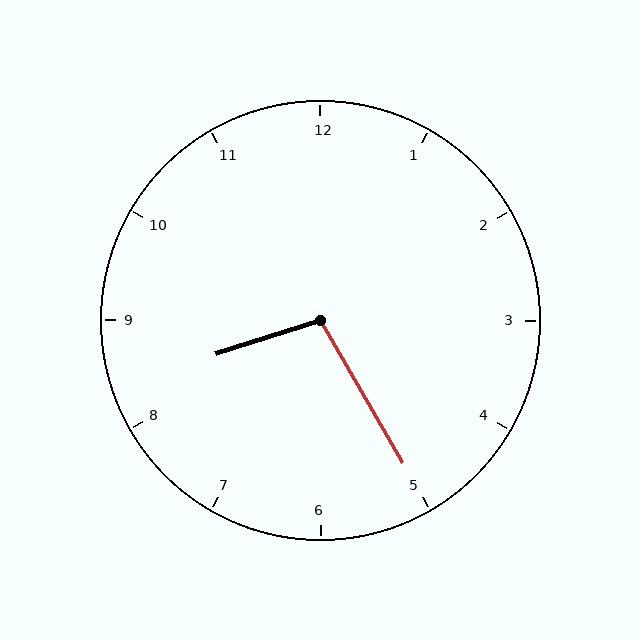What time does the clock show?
8:25.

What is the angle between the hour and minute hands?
Approximately 102 degrees.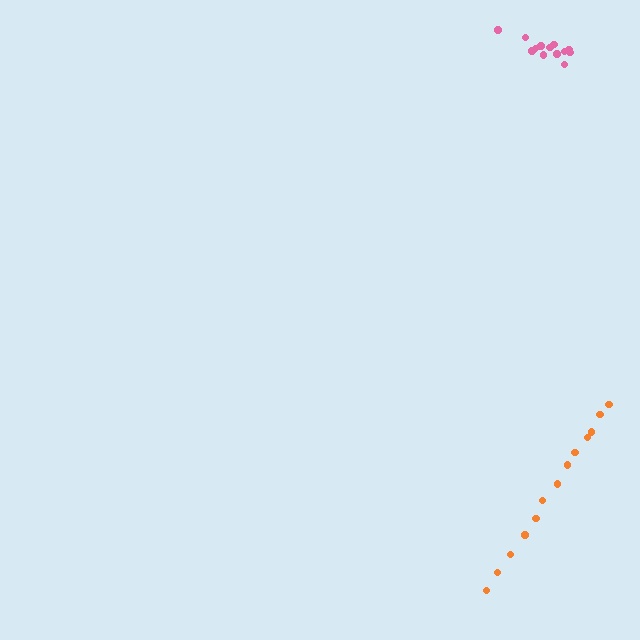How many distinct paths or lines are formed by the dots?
There are 2 distinct paths.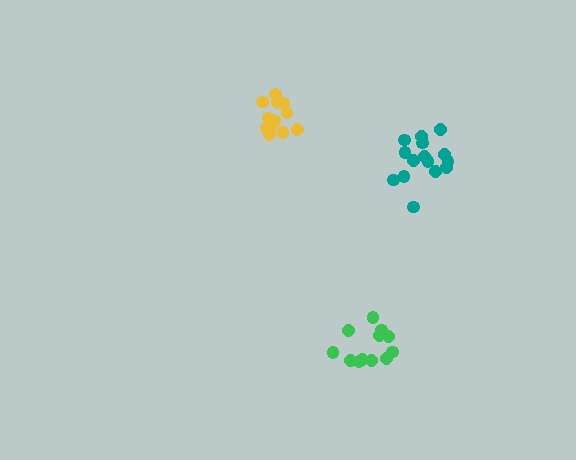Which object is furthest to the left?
The yellow cluster is leftmost.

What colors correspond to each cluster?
The clusters are colored: green, teal, yellow.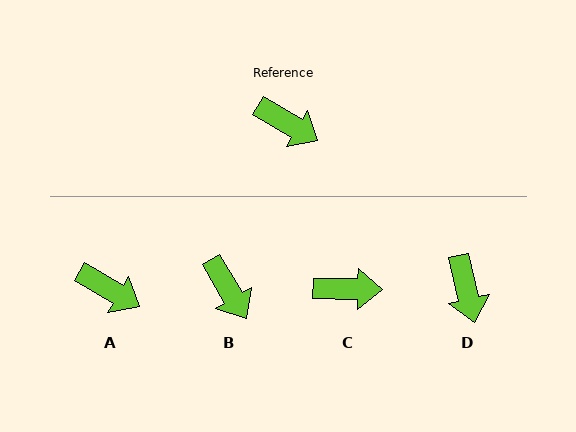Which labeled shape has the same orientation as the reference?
A.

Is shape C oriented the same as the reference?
No, it is off by about 30 degrees.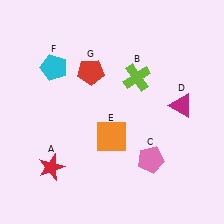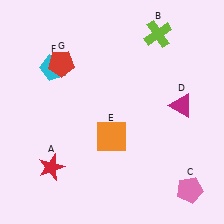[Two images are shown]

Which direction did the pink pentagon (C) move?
The pink pentagon (C) moved right.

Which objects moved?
The objects that moved are: the lime cross (B), the pink pentagon (C), the red pentagon (G).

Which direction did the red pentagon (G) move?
The red pentagon (G) moved left.